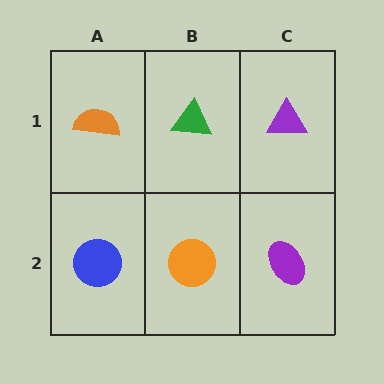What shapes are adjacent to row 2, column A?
An orange semicircle (row 1, column A), an orange circle (row 2, column B).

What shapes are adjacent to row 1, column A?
A blue circle (row 2, column A), a green triangle (row 1, column B).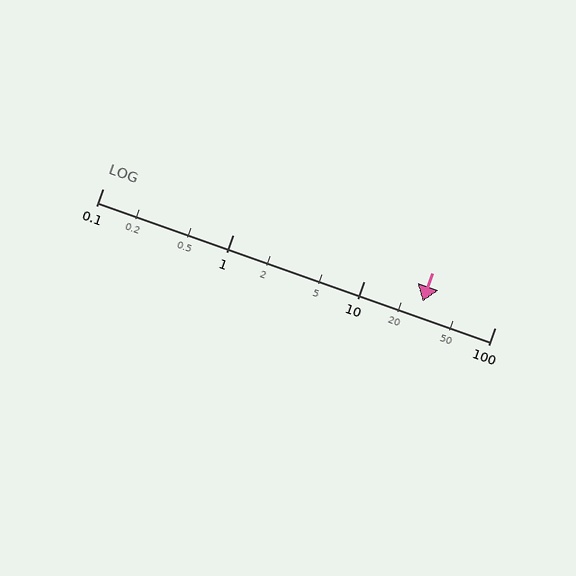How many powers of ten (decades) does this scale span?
The scale spans 3 decades, from 0.1 to 100.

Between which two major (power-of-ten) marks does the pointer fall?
The pointer is between 10 and 100.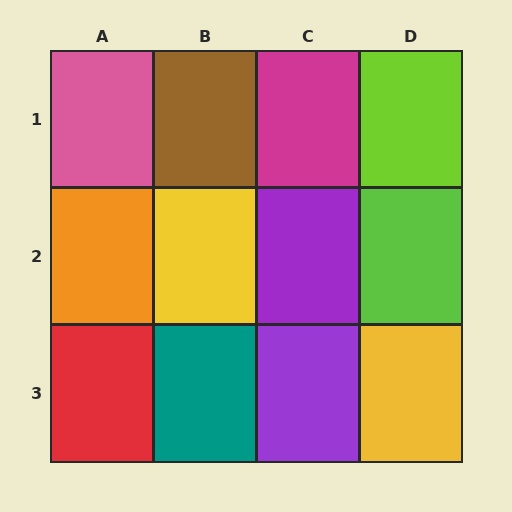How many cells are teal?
1 cell is teal.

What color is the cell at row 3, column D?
Yellow.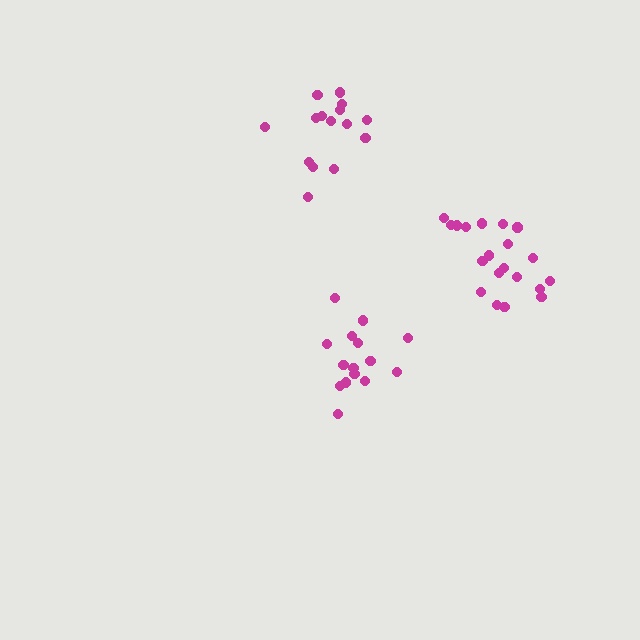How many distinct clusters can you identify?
There are 3 distinct clusters.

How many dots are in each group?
Group 1: 15 dots, Group 2: 15 dots, Group 3: 20 dots (50 total).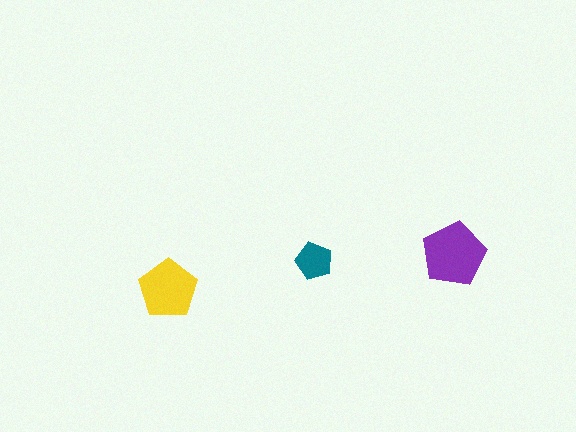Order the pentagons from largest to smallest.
the purple one, the yellow one, the teal one.